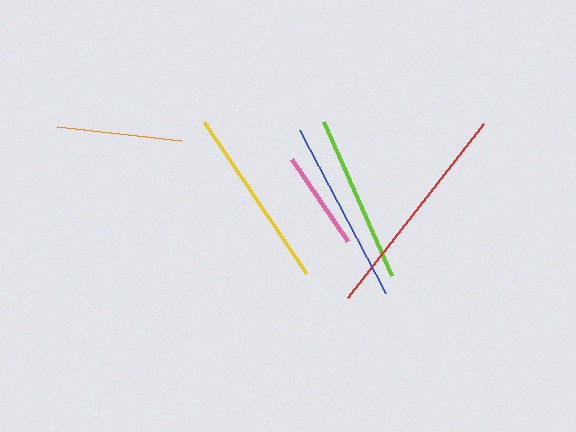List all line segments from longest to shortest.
From longest to shortest: red, blue, yellow, lime, orange, pink.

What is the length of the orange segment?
The orange segment is approximately 125 pixels long.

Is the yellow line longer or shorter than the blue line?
The blue line is longer than the yellow line.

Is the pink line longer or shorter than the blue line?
The blue line is longer than the pink line.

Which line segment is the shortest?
The pink line is the shortest at approximately 100 pixels.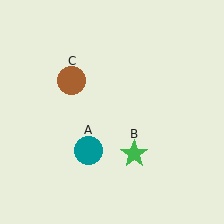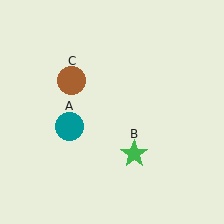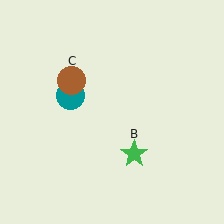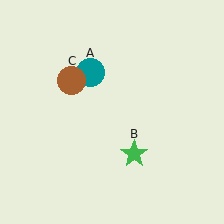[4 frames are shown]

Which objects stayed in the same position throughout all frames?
Green star (object B) and brown circle (object C) remained stationary.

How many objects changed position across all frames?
1 object changed position: teal circle (object A).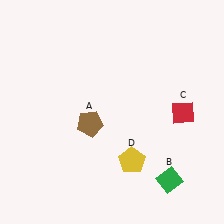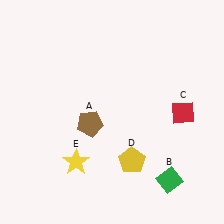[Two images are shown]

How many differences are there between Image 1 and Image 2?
There is 1 difference between the two images.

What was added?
A yellow star (E) was added in Image 2.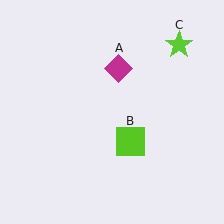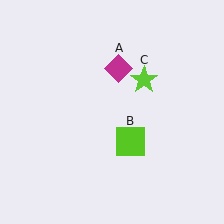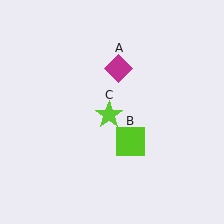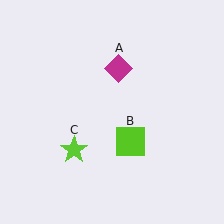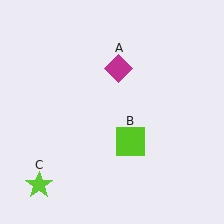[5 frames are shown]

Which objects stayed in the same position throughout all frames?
Magenta diamond (object A) and lime square (object B) remained stationary.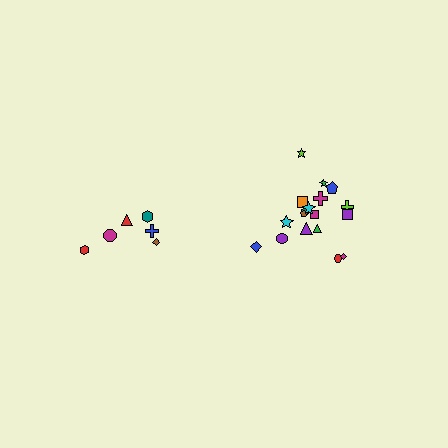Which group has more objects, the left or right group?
The right group.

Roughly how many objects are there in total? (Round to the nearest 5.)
Roughly 25 objects in total.